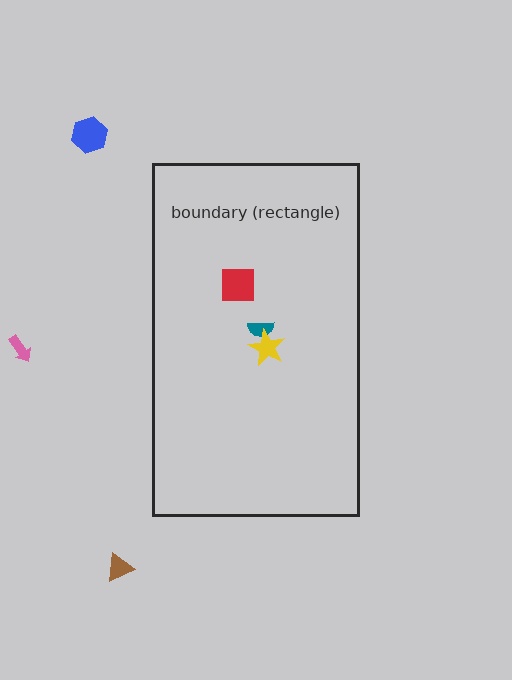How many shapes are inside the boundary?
3 inside, 3 outside.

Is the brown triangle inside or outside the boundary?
Outside.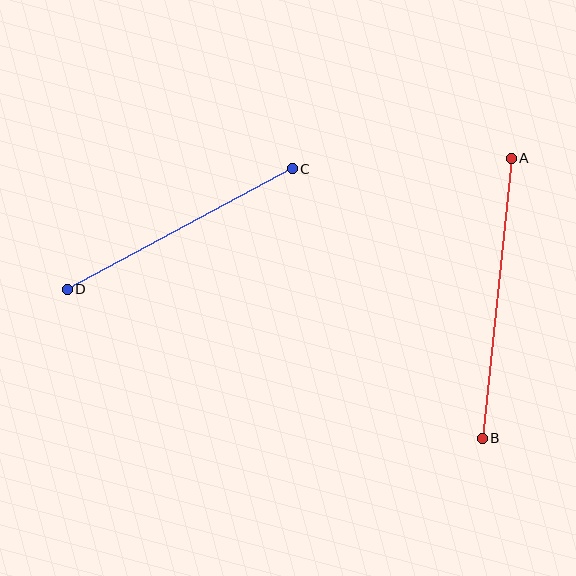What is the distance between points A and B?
The distance is approximately 281 pixels.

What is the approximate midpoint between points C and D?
The midpoint is at approximately (180, 229) pixels.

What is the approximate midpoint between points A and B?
The midpoint is at approximately (497, 298) pixels.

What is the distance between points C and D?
The distance is approximately 255 pixels.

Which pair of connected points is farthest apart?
Points A and B are farthest apart.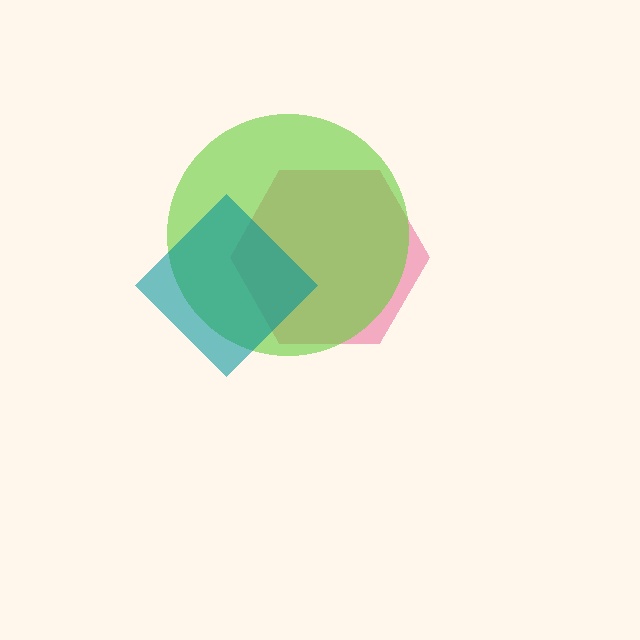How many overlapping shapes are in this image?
There are 3 overlapping shapes in the image.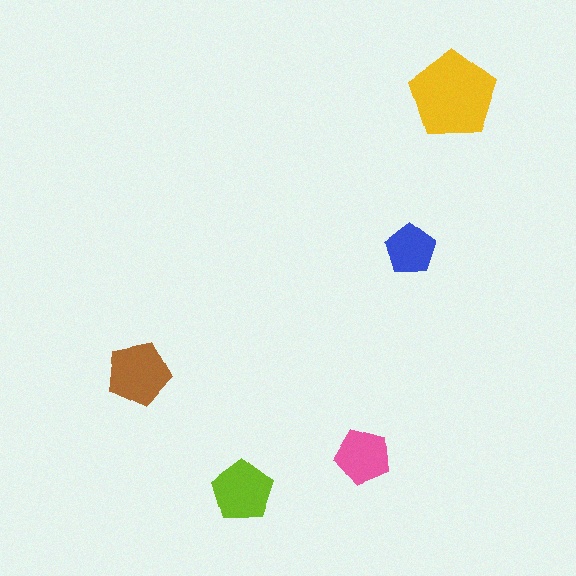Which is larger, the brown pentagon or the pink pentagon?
The brown one.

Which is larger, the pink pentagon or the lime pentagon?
The lime one.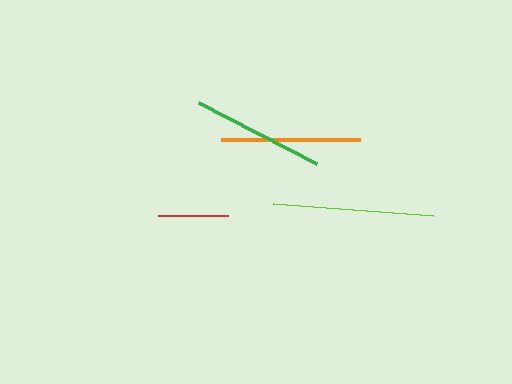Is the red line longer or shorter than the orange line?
The orange line is longer than the red line.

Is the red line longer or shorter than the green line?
The green line is longer than the red line.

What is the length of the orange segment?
The orange segment is approximately 139 pixels long.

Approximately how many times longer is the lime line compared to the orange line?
The lime line is approximately 1.2 times the length of the orange line.